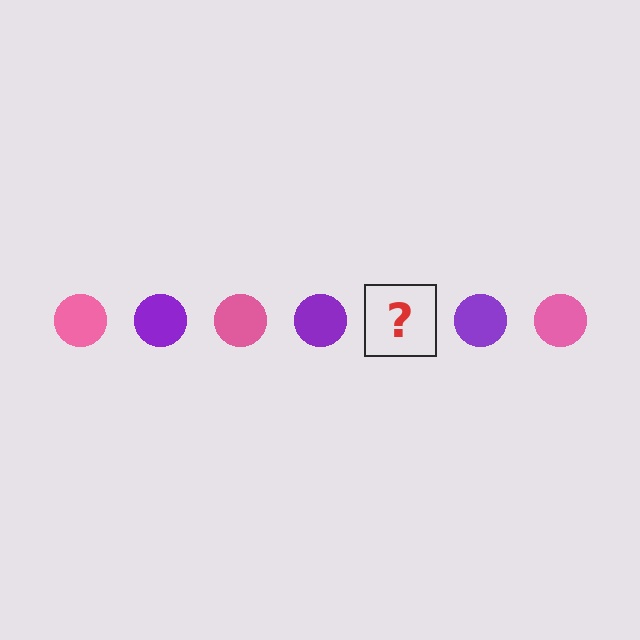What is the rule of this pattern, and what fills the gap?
The rule is that the pattern cycles through pink, purple circles. The gap should be filled with a pink circle.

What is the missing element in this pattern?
The missing element is a pink circle.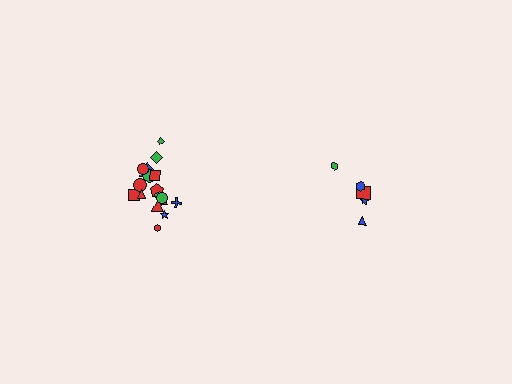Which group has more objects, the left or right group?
The left group.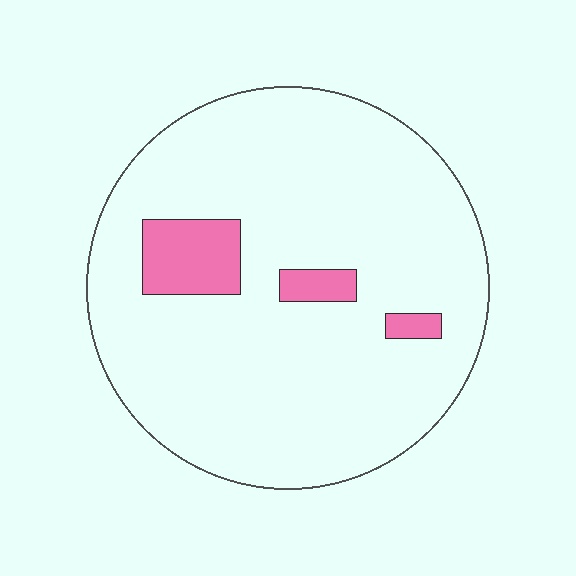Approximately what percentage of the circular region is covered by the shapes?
Approximately 10%.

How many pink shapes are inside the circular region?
3.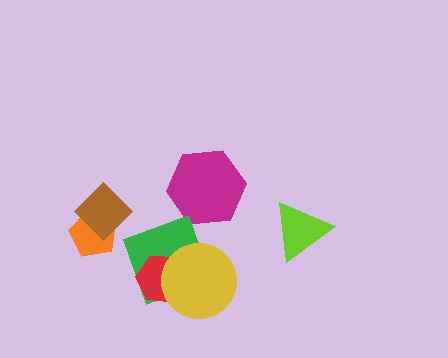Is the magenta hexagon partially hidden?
No, no other shape covers it.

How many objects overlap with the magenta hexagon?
0 objects overlap with the magenta hexagon.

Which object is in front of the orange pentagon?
The brown diamond is in front of the orange pentagon.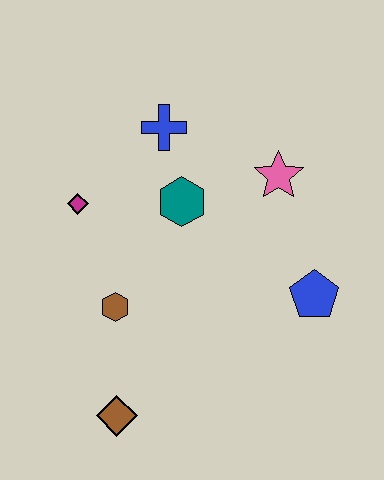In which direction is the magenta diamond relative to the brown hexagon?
The magenta diamond is above the brown hexagon.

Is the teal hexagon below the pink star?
Yes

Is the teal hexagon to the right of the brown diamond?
Yes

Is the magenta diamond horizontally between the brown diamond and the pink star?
No